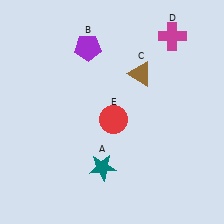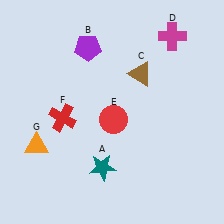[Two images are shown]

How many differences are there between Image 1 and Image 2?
There are 2 differences between the two images.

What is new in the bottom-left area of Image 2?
An orange triangle (G) was added in the bottom-left area of Image 2.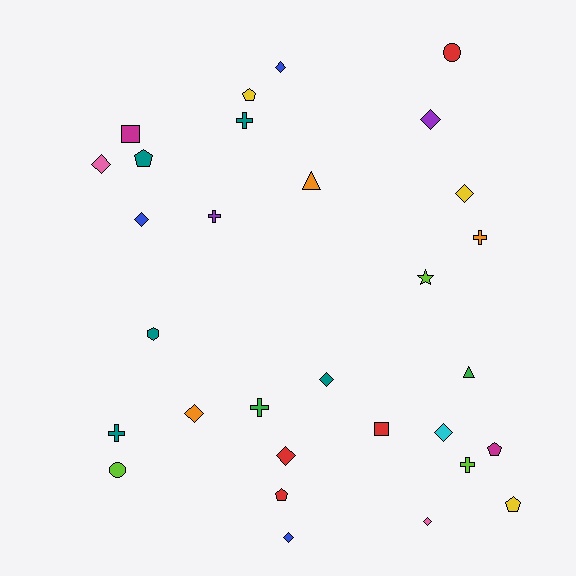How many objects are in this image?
There are 30 objects.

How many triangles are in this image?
There are 2 triangles.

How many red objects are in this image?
There are 4 red objects.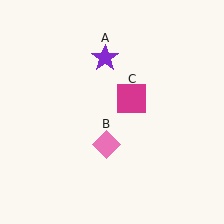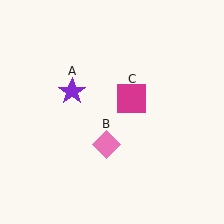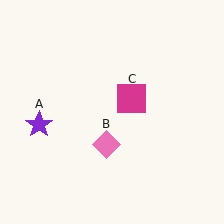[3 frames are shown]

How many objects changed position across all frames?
1 object changed position: purple star (object A).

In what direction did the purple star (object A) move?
The purple star (object A) moved down and to the left.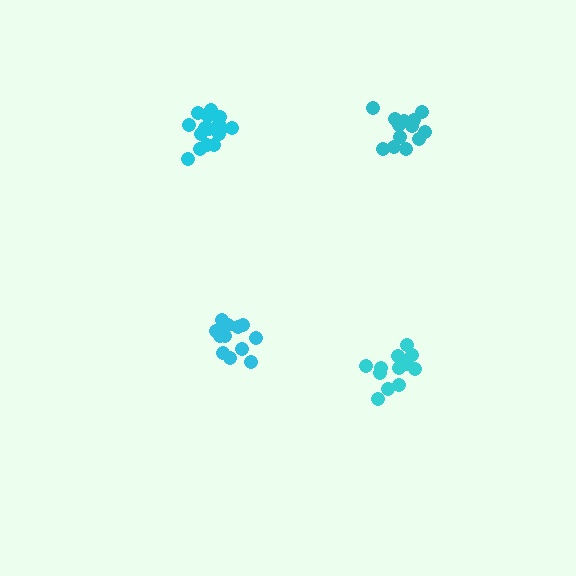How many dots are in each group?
Group 1: 13 dots, Group 2: 13 dots, Group 3: 16 dots, Group 4: 13 dots (55 total).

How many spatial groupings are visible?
There are 4 spatial groupings.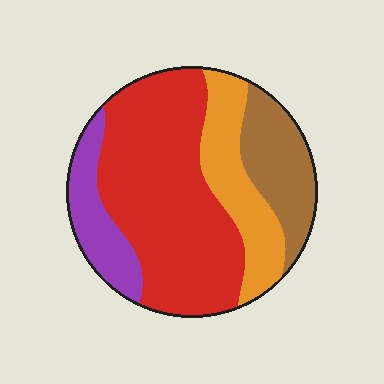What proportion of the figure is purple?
Purple covers roughly 15% of the figure.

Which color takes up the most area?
Red, at roughly 50%.